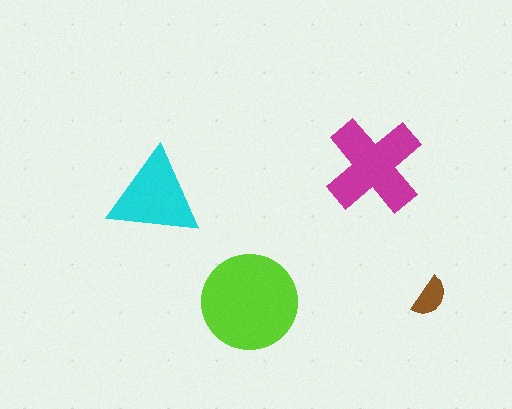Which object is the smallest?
The brown semicircle.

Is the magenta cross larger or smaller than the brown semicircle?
Larger.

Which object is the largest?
The lime circle.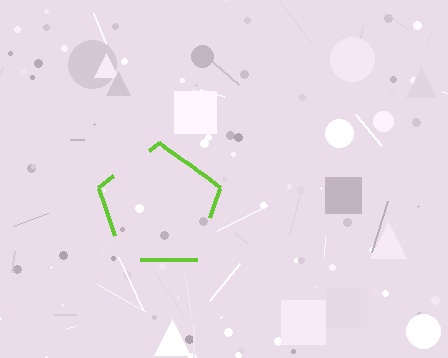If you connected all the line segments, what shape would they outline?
They would outline a pentagon.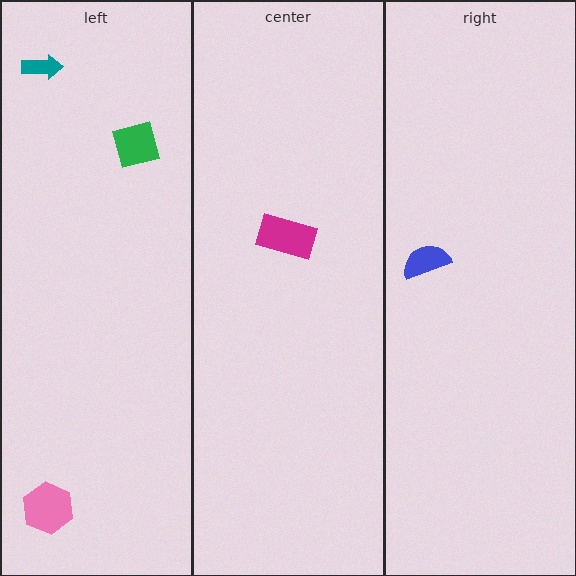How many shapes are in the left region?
3.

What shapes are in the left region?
The teal arrow, the pink hexagon, the green square.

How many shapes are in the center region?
1.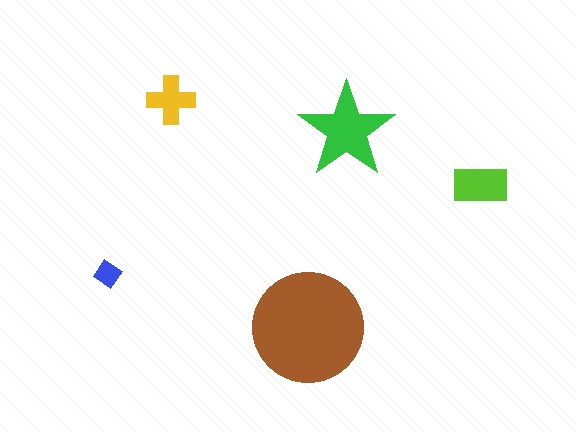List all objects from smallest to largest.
The blue diamond, the yellow cross, the lime rectangle, the green star, the brown circle.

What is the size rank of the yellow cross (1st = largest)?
4th.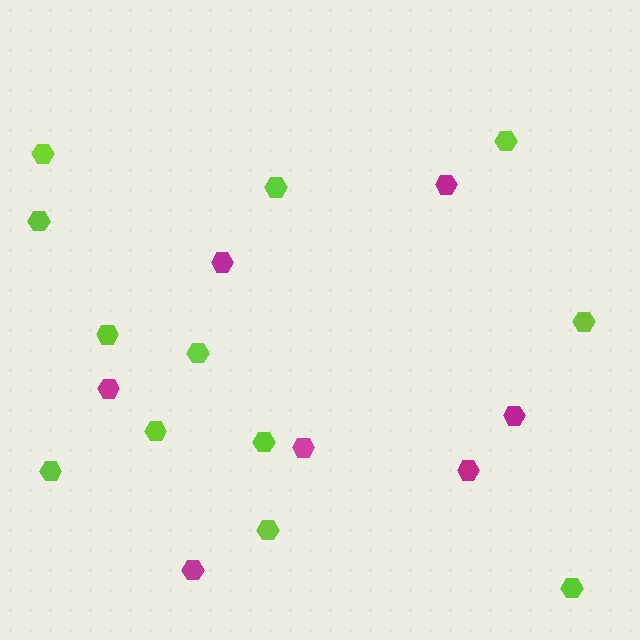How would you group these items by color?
There are 2 groups: one group of magenta hexagons (7) and one group of lime hexagons (12).